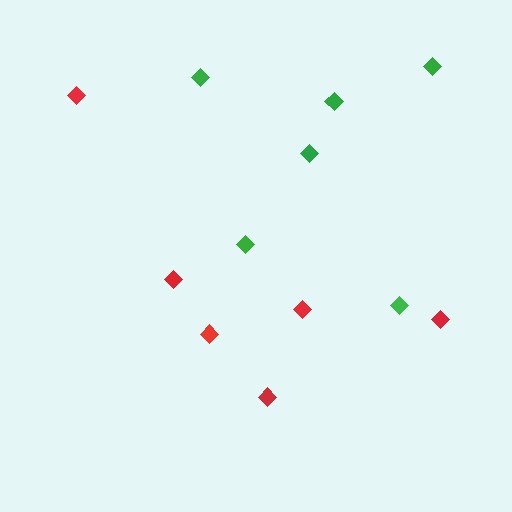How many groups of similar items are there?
There are 2 groups: one group of green diamonds (6) and one group of red diamonds (6).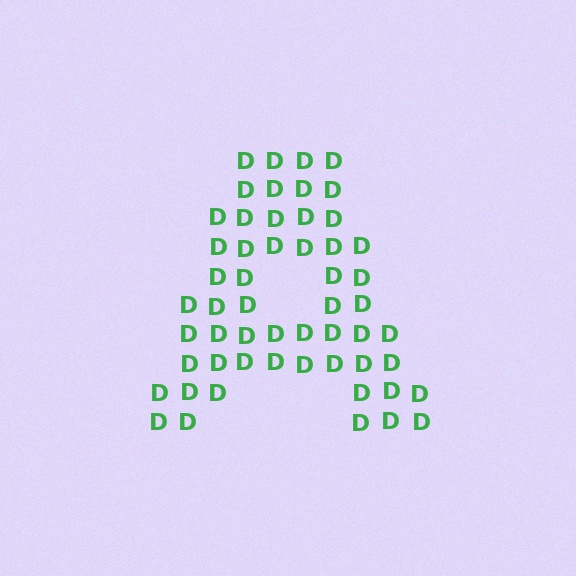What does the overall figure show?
The overall figure shows the letter A.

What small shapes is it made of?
It is made of small letter D's.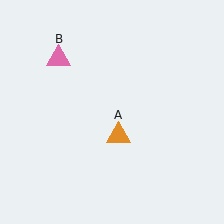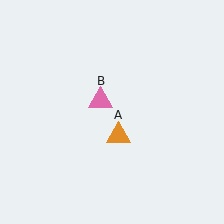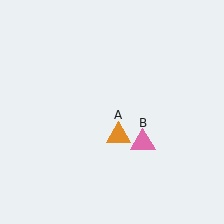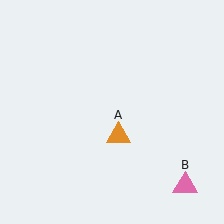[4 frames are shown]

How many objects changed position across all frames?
1 object changed position: pink triangle (object B).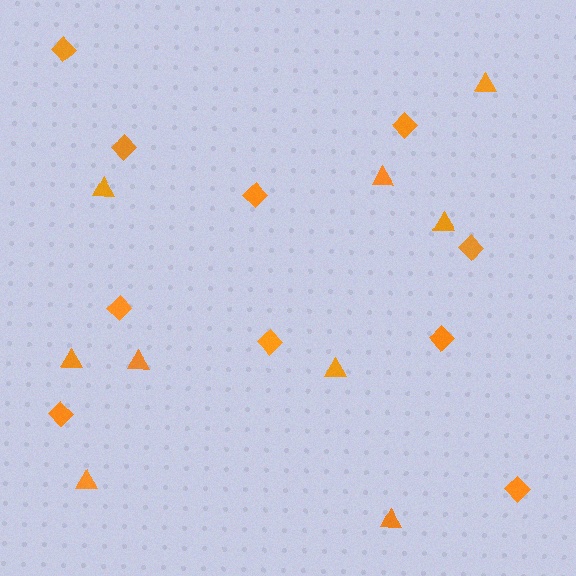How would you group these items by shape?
There are 2 groups: one group of triangles (9) and one group of diamonds (10).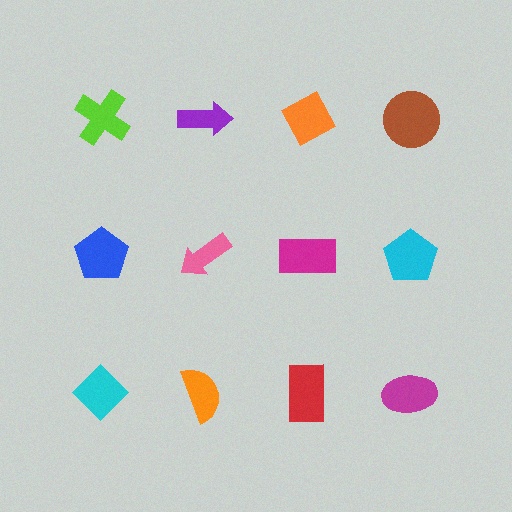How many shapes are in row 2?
4 shapes.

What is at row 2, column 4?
A cyan pentagon.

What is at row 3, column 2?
An orange semicircle.